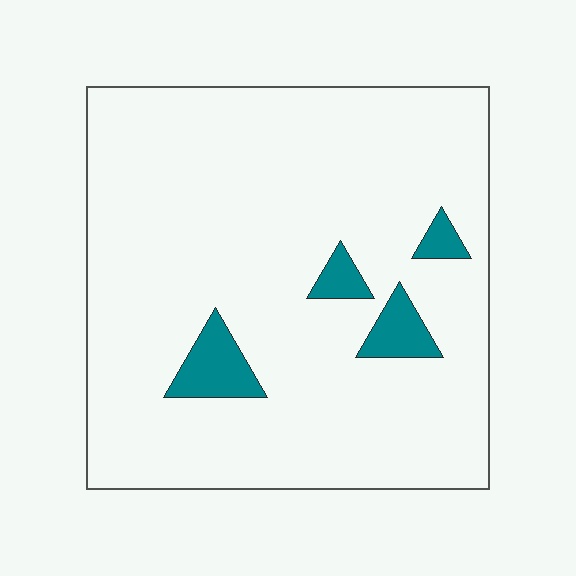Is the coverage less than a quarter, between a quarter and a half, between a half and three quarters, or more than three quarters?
Less than a quarter.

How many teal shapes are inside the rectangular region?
4.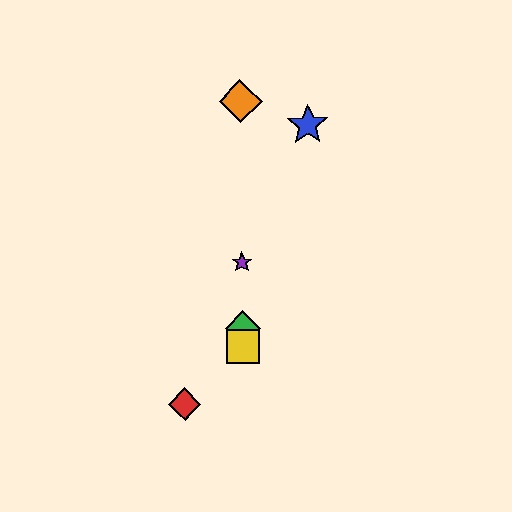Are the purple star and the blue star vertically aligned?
No, the purple star is at x≈242 and the blue star is at x≈307.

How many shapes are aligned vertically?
4 shapes (the green diamond, the yellow square, the purple star, the orange diamond) are aligned vertically.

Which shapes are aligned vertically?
The green diamond, the yellow square, the purple star, the orange diamond are aligned vertically.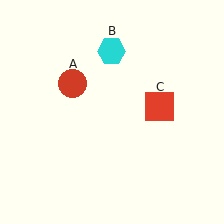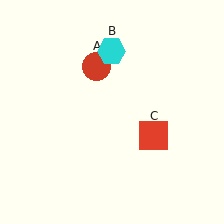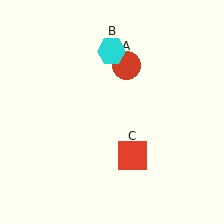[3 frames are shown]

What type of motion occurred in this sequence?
The red circle (object A), red square (object C) rotated clockwise around the center of the scene.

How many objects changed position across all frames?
2 objects changed position: red circle (object A), red square (object C).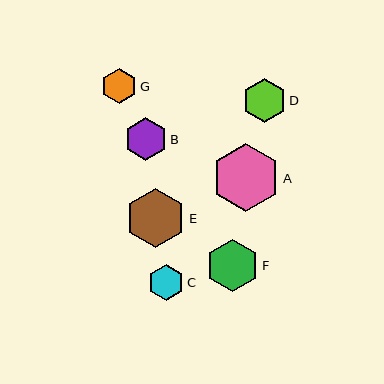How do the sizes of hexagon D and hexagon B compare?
Hexagon D and hexagon B are approximately the same size.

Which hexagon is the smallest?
Hexagon G is the smallest with a size of approximately 35 pixels.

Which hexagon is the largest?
Hexagon A is the largest with a size of approximately 67 pixels.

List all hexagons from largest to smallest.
From largest to smallest: A, E, F, D, B, C, G.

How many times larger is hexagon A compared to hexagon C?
Hexagon A is approximately 1.9 times the size of hexagon C.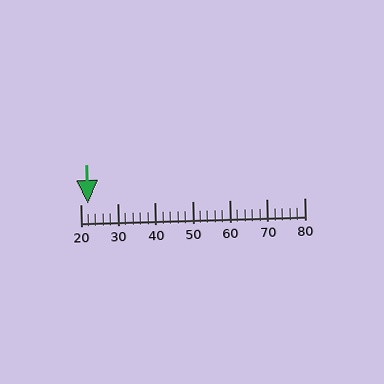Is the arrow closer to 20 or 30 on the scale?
The arrow is closer to 20.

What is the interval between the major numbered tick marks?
The major tick marks are spaced 10 units apart.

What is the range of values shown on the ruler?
The ruler shows values from 20 to 80.